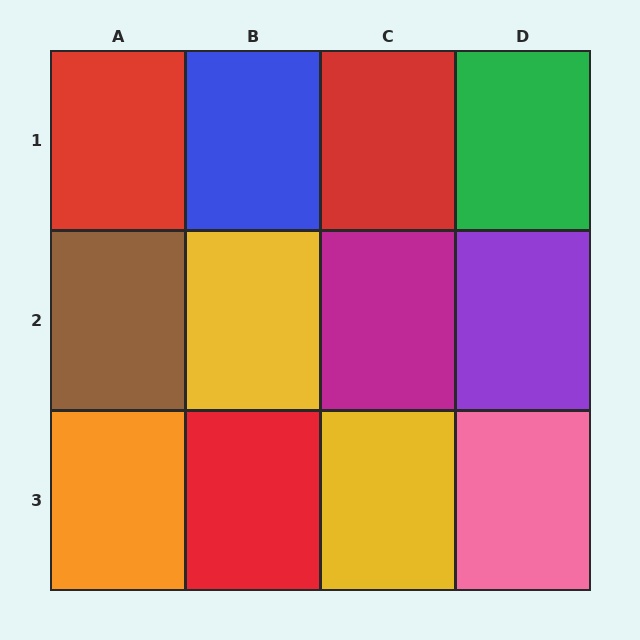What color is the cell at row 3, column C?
Yellow.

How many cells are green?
1 cell is green.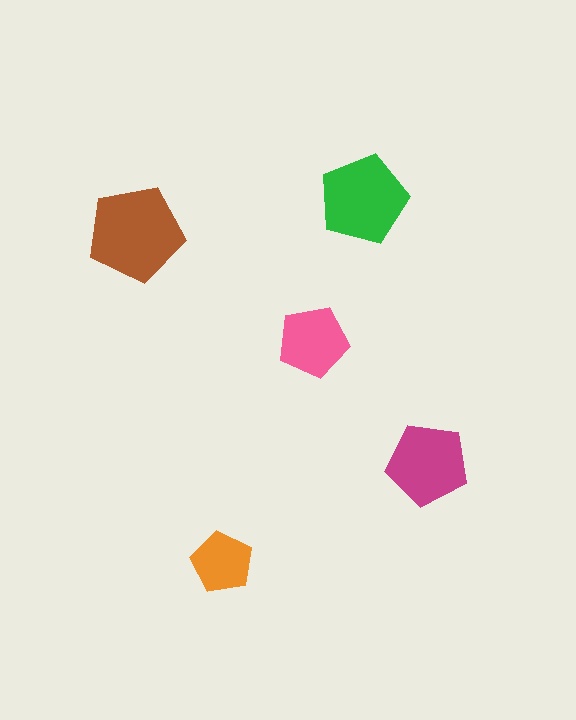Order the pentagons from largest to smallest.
the brown one, the green one, the magenta one, the pink one, the orange one.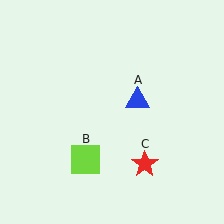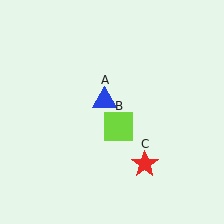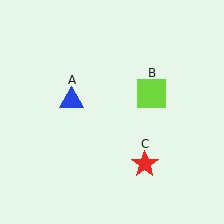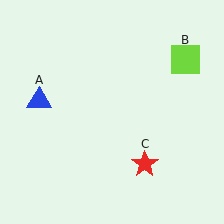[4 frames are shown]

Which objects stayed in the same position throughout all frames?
Red star (object C) remained stationary.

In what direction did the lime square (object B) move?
The lime square (object B) moved up and to the right.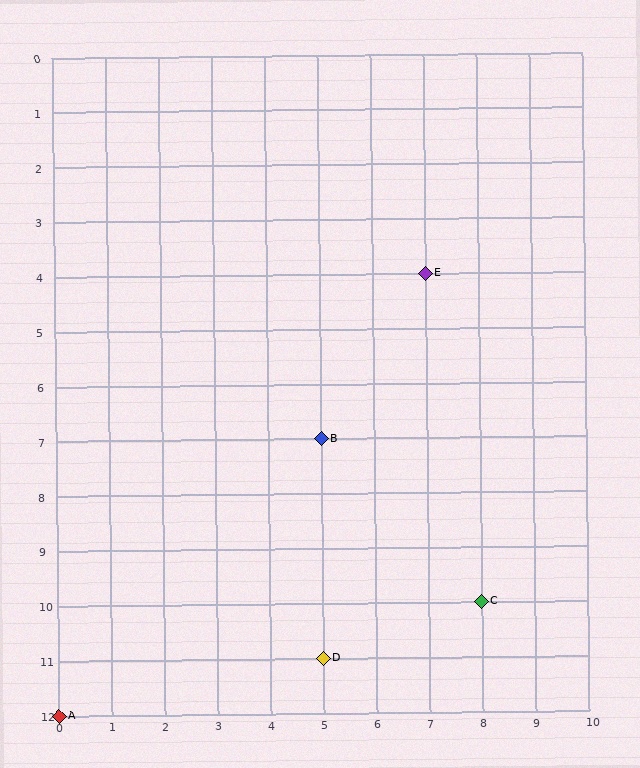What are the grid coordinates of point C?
Point C is at grid coordinates (8, 10).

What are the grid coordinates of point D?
Point D is at grid coordinates (5, 11).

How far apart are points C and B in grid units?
Points C and B are 3 columns and 3 rows apart (about 4.2 grid units diagonally).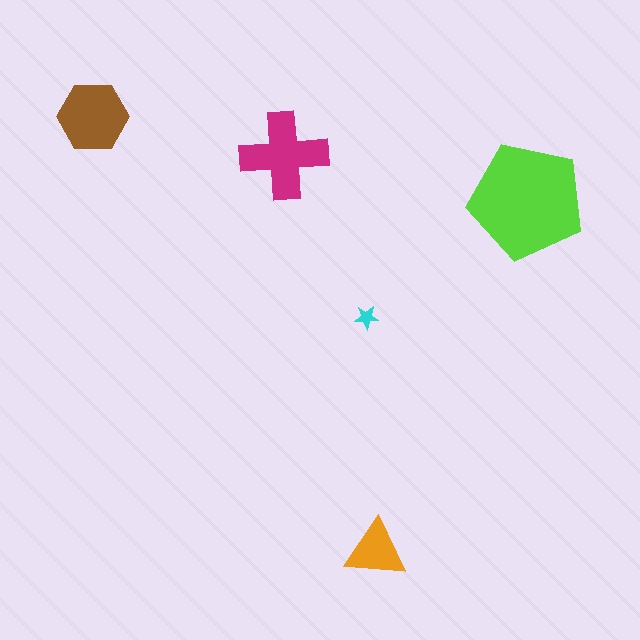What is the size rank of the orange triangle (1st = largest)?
4th.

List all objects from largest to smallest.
The lime pentagon, the magenta cross, the brown hexagon, the orange triangle, the cyan star.